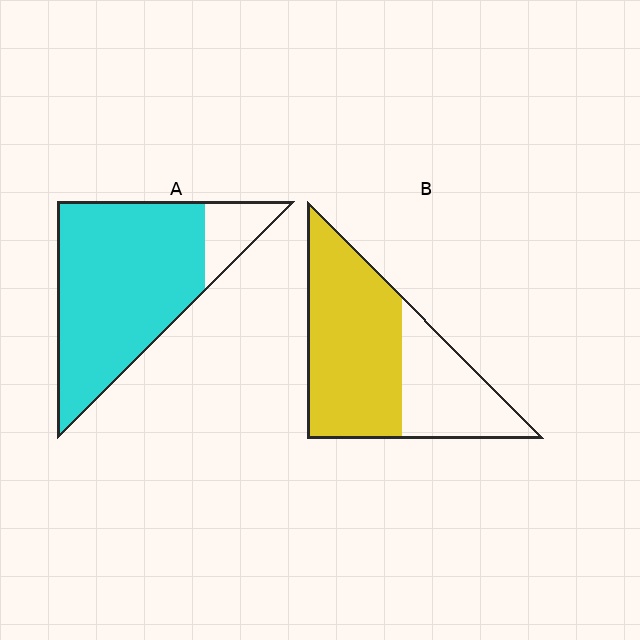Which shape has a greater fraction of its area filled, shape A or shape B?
Shape A.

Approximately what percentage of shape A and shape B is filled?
A is approximately 85% and B is approximately 65%.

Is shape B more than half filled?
Yes.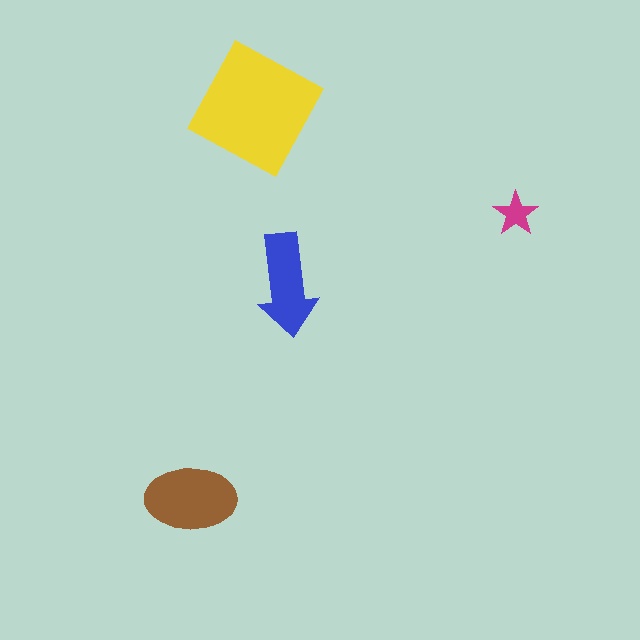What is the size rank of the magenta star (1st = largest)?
4th.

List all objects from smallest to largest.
The magenta star, the blue arrow, the brown ellipse, the yellow square.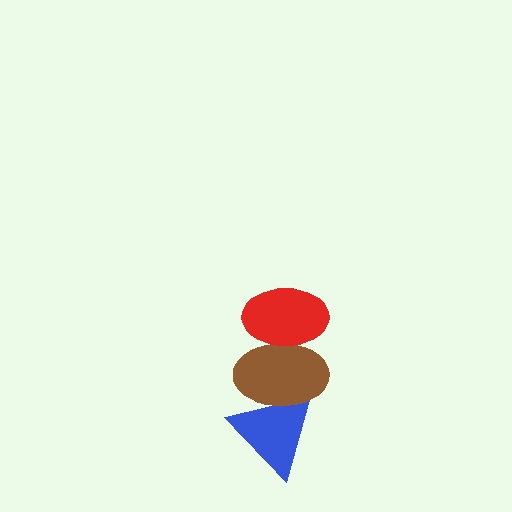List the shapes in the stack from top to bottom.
From top to bottom: the red ellipse, the brown ellipse, the blue triangle.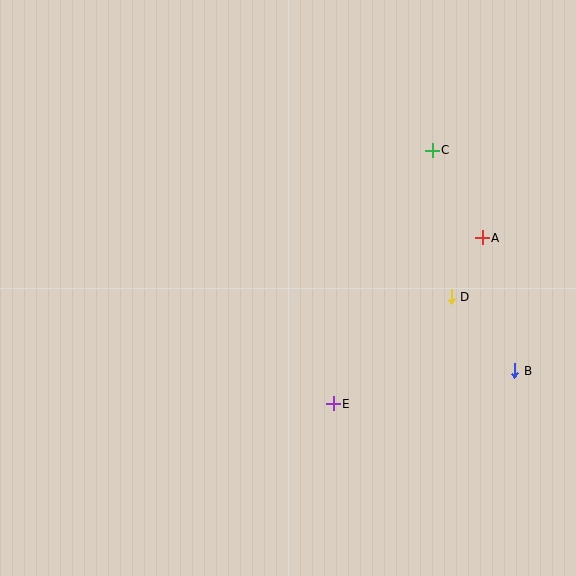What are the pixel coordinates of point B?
Point B is at (515, 371).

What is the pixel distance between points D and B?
The distance between D and B is 97 pixels.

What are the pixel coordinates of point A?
Point A is at (482, 238).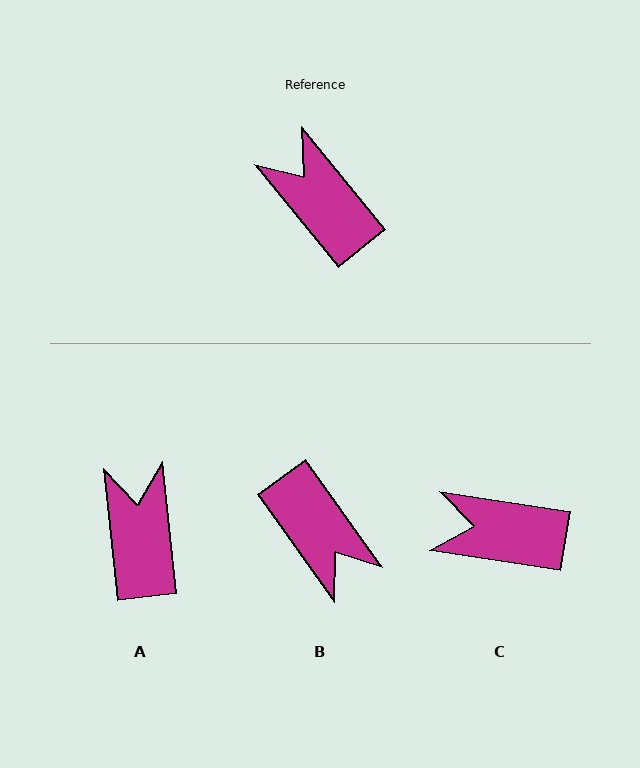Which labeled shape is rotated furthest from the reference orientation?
B, about 176 degrees away.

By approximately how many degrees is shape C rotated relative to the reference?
Approximately 42 degrees counter-clockwise.